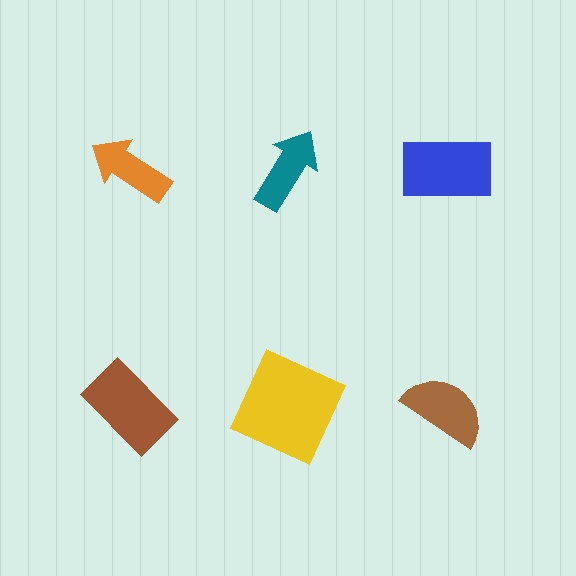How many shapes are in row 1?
3 shapes.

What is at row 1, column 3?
A blue rectangle.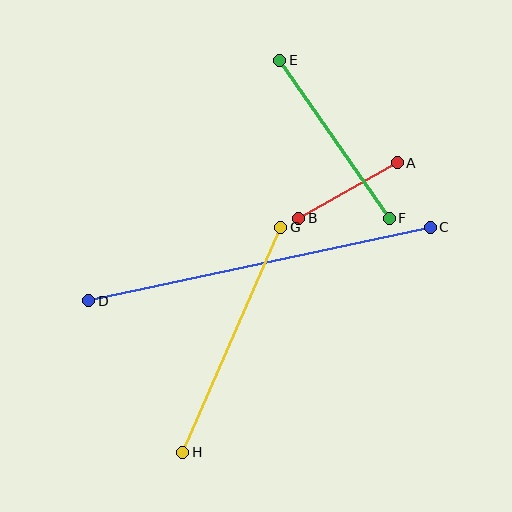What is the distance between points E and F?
The distance is approximately 192 pixels.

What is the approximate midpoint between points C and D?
The midpoint is at approximately (260, 264) pixels.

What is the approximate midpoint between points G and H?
The midpoint is at approximately (232, 340) pixels.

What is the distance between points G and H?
The distance is approximately 246 pixels.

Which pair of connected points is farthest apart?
Points C and D are farthest apart.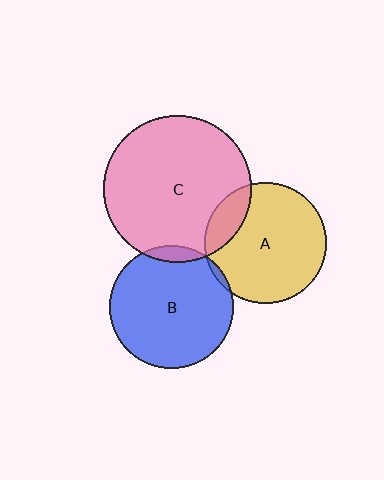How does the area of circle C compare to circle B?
Approximately 1.4 times.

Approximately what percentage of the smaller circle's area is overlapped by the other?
Approximately 5%.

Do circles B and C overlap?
Yes.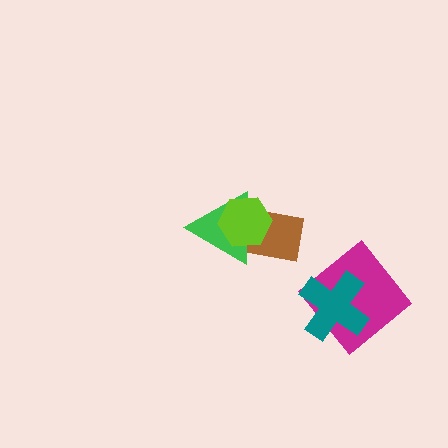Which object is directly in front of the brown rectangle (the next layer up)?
The green triangle is directly in front of the brown rectangle.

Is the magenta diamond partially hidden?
Yes, it is partially covered by another shape.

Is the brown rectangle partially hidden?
Yes, it is partially covered by another shape.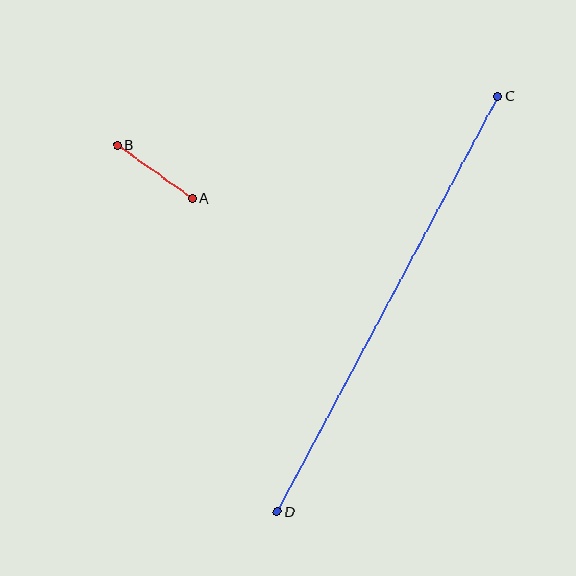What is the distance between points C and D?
The distance is approximately 470 pixels.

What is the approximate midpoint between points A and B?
The midpoint is at approximately (154, 171) pixels.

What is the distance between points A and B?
The distance is approximately 92 pixels.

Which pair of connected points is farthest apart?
Points C and D are farthest apart.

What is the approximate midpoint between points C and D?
The midpoint is at approximately (388, 304) pixels.